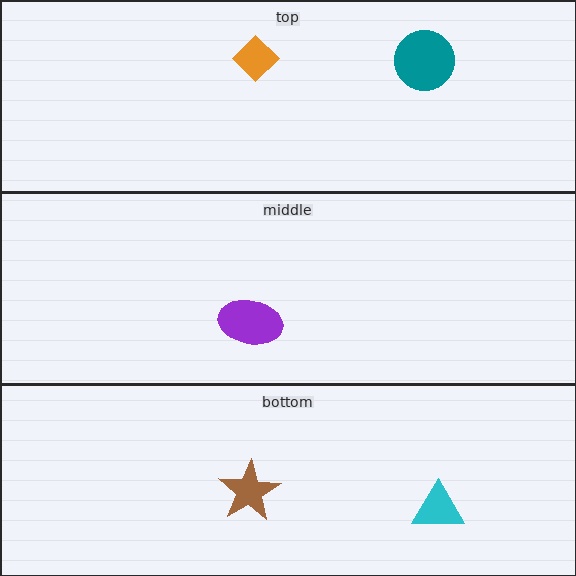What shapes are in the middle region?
The purple ellipse.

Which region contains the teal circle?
The top region.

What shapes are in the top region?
The orange diamond, the teal circle.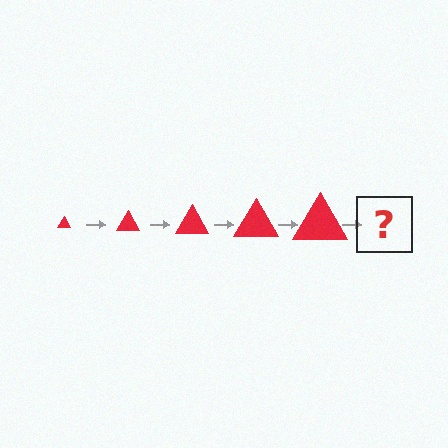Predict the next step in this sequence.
The next step is a red triangle, larger than the previous one.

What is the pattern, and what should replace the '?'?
The pattern is that the triangle gets progressively larger each step. The '?' should be a red triangle, larger than the previous one.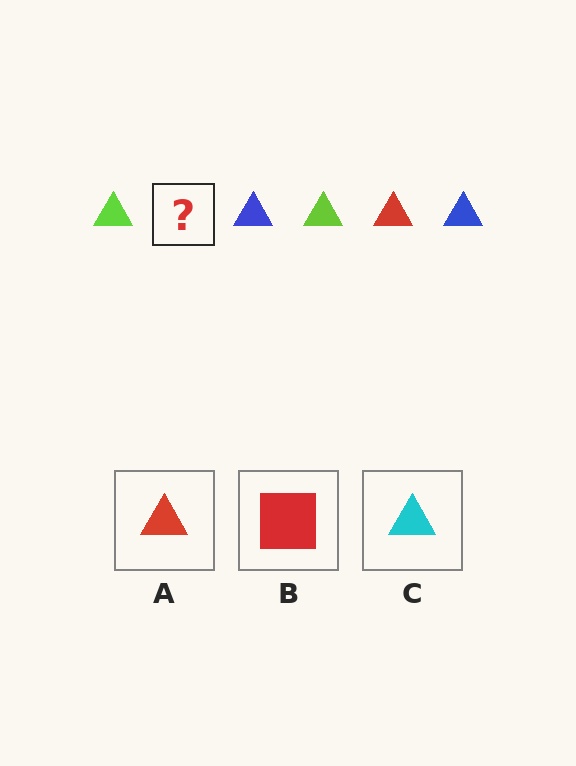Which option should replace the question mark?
Option A.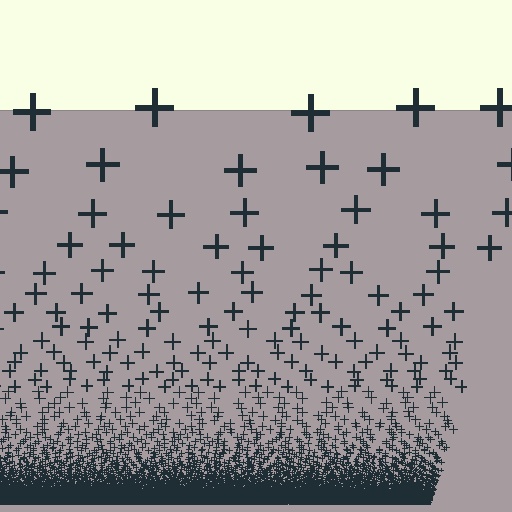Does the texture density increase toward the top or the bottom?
Density increases toward the bottom.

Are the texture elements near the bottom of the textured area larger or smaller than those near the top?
Smaller. The gradient is inverted — elements near the bottom are smaller and denser.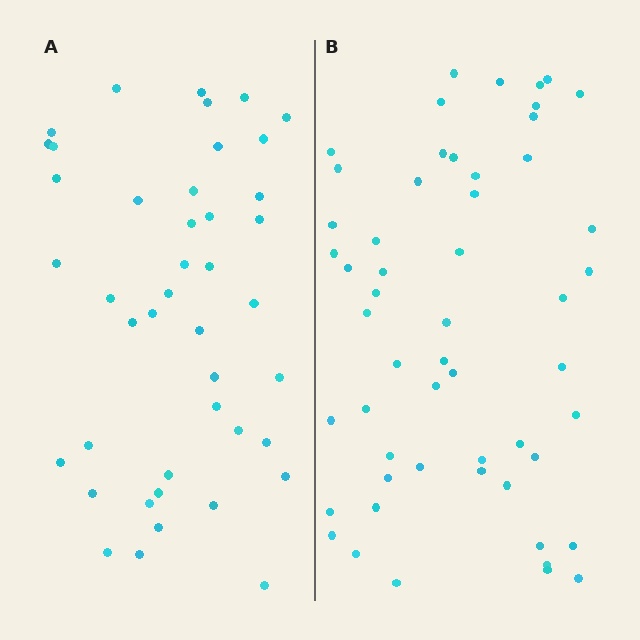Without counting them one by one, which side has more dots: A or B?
Region B (the right region) has more dots.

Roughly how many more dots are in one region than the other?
Region B has roughly 12 or so more dots than region A.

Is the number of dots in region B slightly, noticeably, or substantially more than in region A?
Region B has noticeably more, but not dramatically so. The ratio is roughly 1.3 to 1.